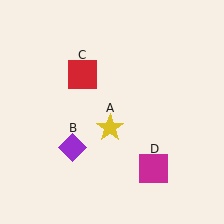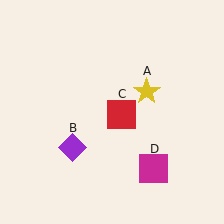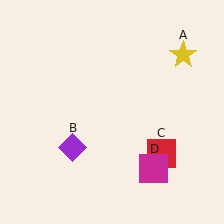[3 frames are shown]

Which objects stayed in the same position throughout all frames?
Purple diamond (object B) and magenta square (object D) remained stationary.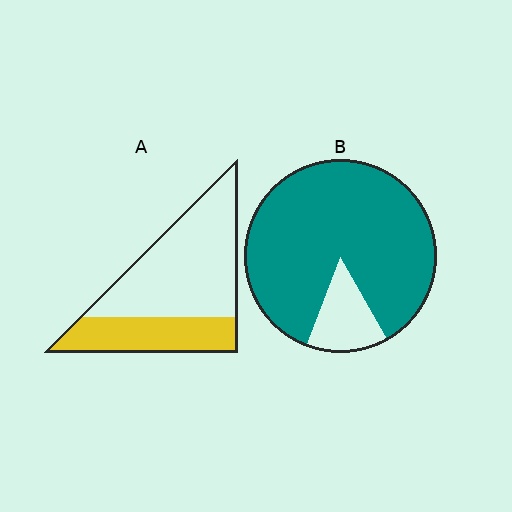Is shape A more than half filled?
No.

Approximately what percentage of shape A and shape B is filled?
A is approximately 35% and B is approximately 85%.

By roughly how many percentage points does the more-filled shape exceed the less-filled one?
By roughly 55 percentage points (B over A).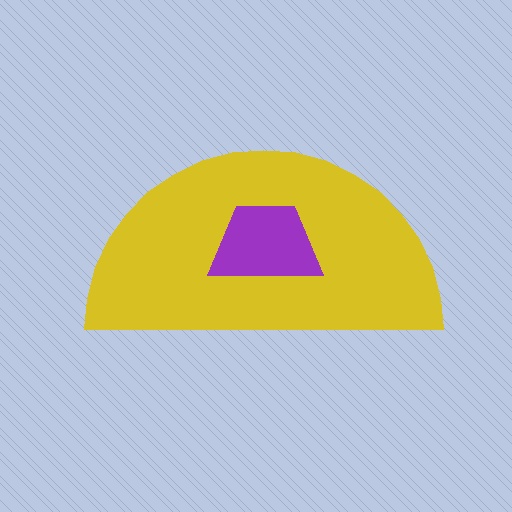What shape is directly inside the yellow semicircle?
The purple trapezoid.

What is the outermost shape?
The yellow semicircle.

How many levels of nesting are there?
2.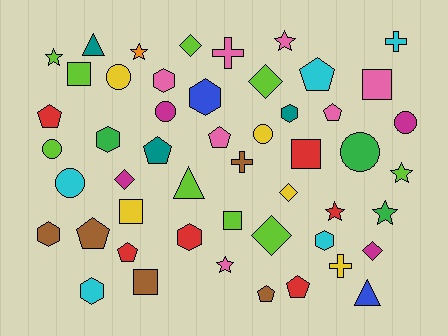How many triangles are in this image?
There are 3 triangles.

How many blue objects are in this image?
There are 2 blue objects.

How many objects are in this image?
There are 50 objects.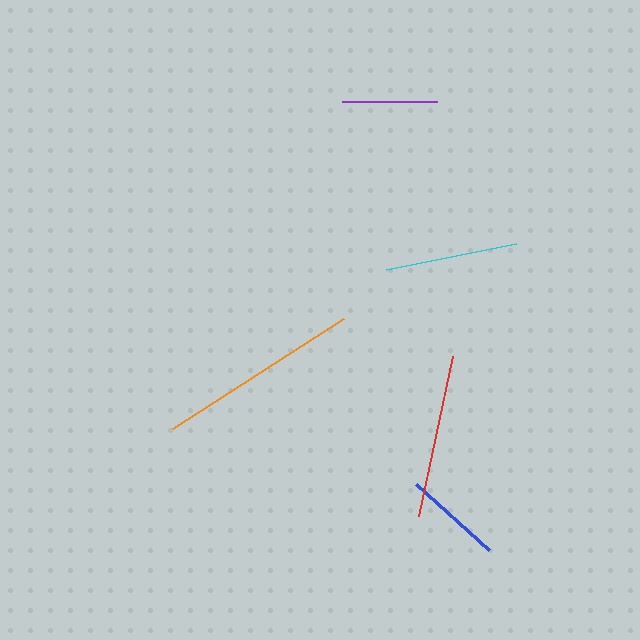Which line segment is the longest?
The orange line is the longest at approximately 204 pixels.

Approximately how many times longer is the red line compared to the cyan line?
The red line is approximately 1.2 times the length of the cyan line.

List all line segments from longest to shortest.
From longest to shortest: orange, red, cyan, blue, purple.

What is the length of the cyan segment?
The cyan segment is approximately 132 pixels long.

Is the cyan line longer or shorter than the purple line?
The cyan line is longer than the purple line.